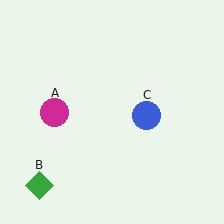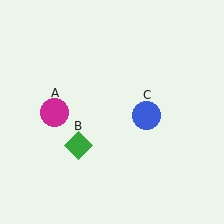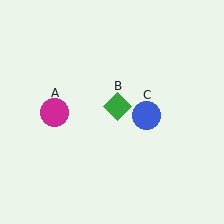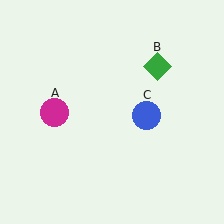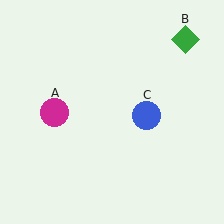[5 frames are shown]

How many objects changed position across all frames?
1 object changed position: green diamond (object B).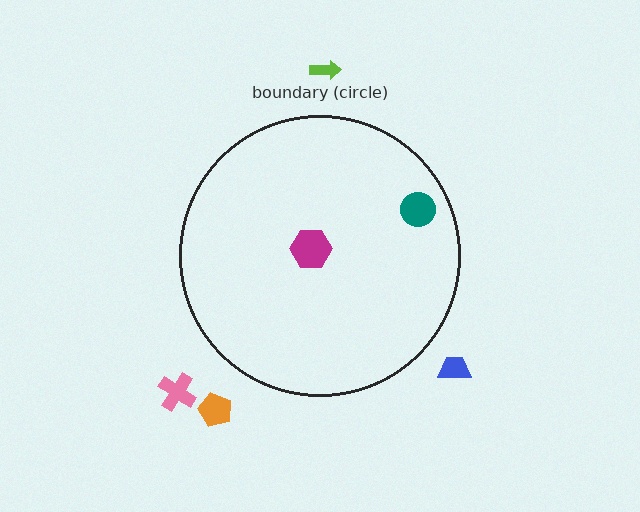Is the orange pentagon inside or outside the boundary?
Outside.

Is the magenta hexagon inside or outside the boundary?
Inside.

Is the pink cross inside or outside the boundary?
Outside.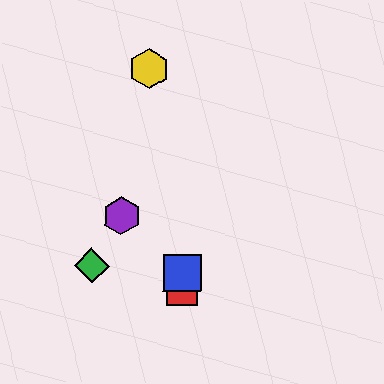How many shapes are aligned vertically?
2 shapes (the red square, the blue square) are aligned vertically.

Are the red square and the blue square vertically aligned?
Yes, both are at x≈182.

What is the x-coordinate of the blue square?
The blue square is at x≈183.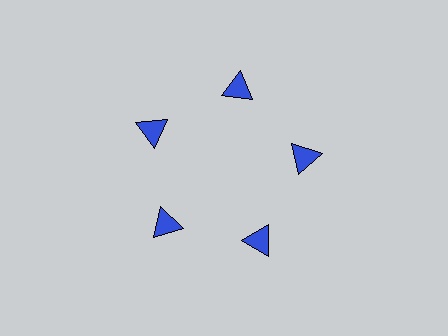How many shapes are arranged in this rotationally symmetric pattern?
There are 5 shapes, arranged in 5 groups of 1.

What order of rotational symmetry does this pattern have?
This pattern has 5-fold rotational symmetry.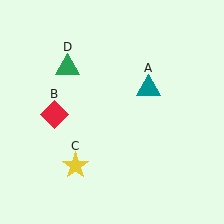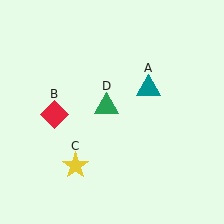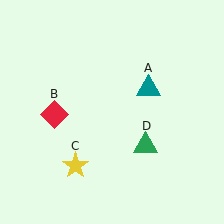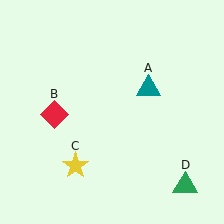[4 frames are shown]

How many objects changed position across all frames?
1 object changed position: green triangle (object D).